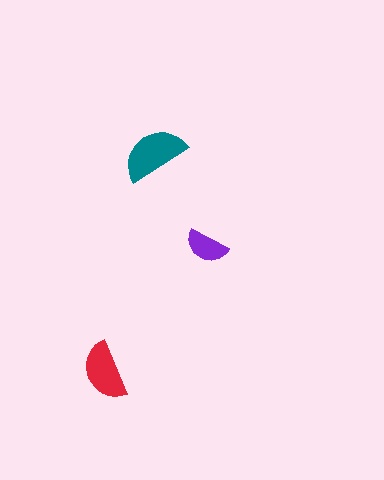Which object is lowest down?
The red semicircle is bottommost.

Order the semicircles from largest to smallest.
the teal one, the red one, the purple one.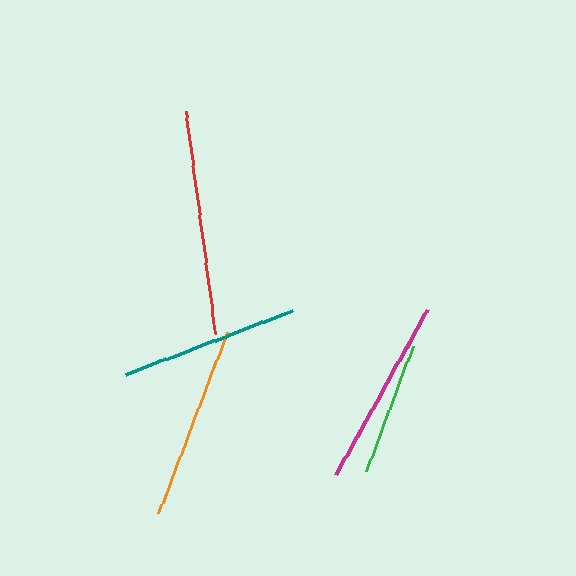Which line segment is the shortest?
The green line is the shortest at approximately 134 pixels.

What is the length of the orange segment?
The orange segment is approximately 194 pixels long.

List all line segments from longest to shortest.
From longest to shortest: red, orange, magenta, teal, green.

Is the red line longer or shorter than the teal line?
The red line is longer than the teal line.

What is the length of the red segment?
The red segment is approximately 224 pixels long.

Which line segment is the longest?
The red line is the longest at approximately 224 pixels.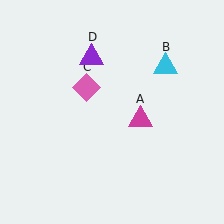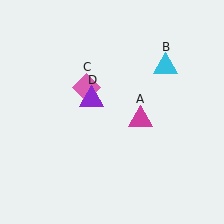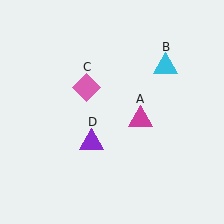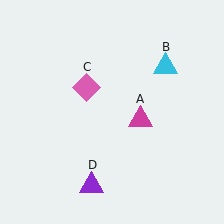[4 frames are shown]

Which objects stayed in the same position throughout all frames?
Magenta triangle (object A) and cyan triangle (object B) and pink diamond (object C) remained stationary.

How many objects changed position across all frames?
1 object changed position: purple triangle (object D).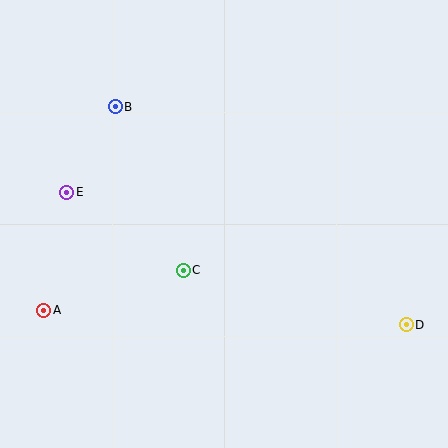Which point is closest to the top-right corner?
Point D is closest to the top-right corner.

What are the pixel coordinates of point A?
Point A is at (44, 310).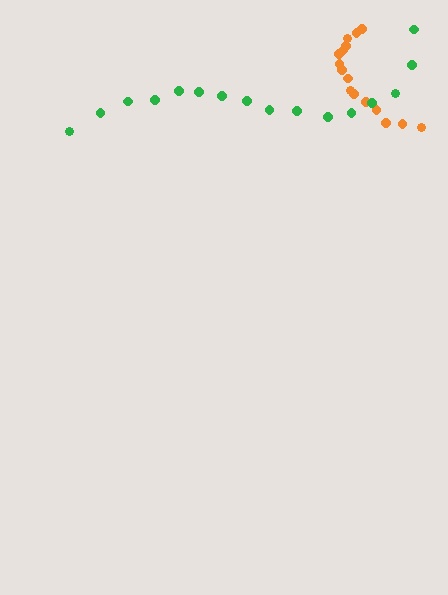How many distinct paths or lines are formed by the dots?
There are 2 distinct paths.